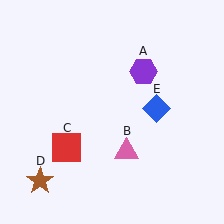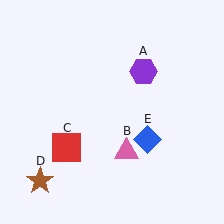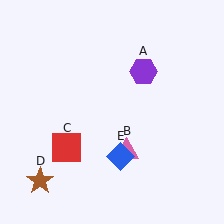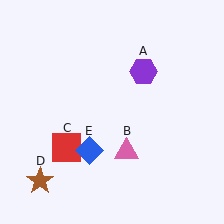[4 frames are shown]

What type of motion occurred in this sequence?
The blue diamond (object E) rotated clockwise around the center of the scene.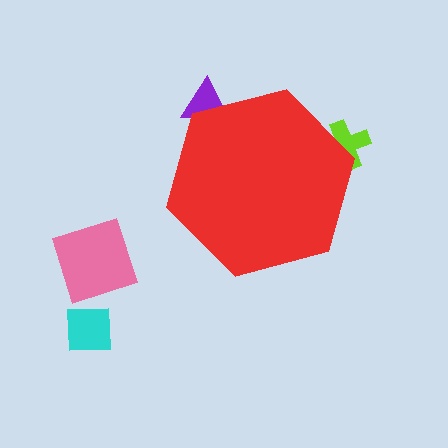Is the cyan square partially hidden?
No, the cyan square is fully visible.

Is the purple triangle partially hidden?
Yes, the purple triangle is partially hidden behind the red hexagon.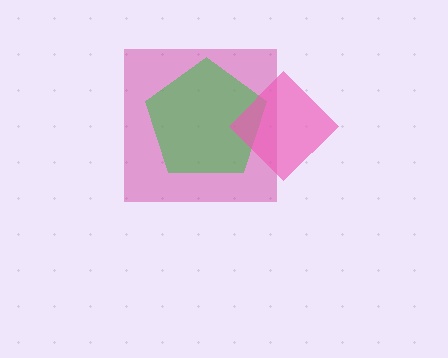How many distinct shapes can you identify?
There are 3 distinct shapes: a magenta square, a green pentagon, a pink diamond.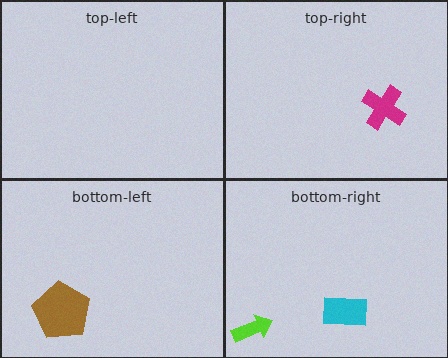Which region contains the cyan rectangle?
The bottom-right region.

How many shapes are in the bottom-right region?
2.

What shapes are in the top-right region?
The magenta cross.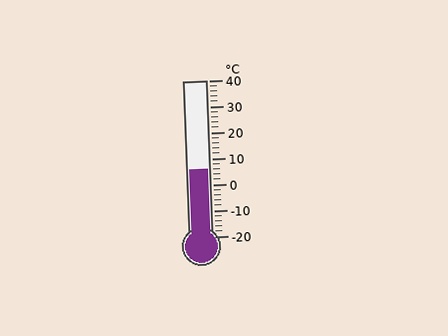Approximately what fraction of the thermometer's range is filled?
The thermometer is filled to approximately 45% of its range.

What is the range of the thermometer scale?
The thermometer scale ranges from -20°C to 40°C.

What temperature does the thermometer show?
The thermometer shows approximately 6°C.